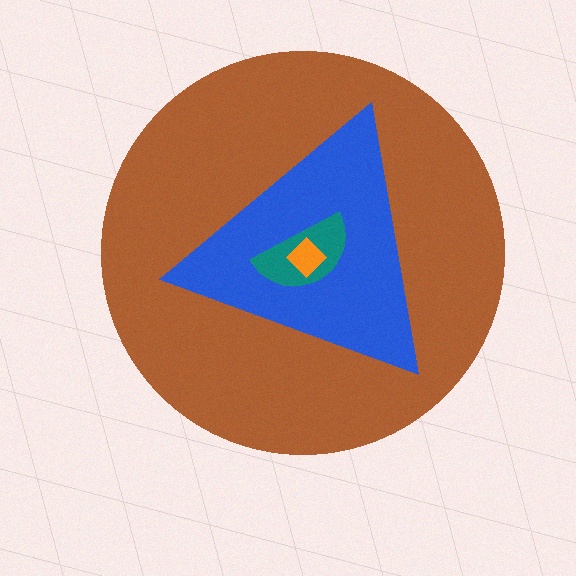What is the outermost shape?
The brown circle.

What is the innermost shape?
The orange diamond.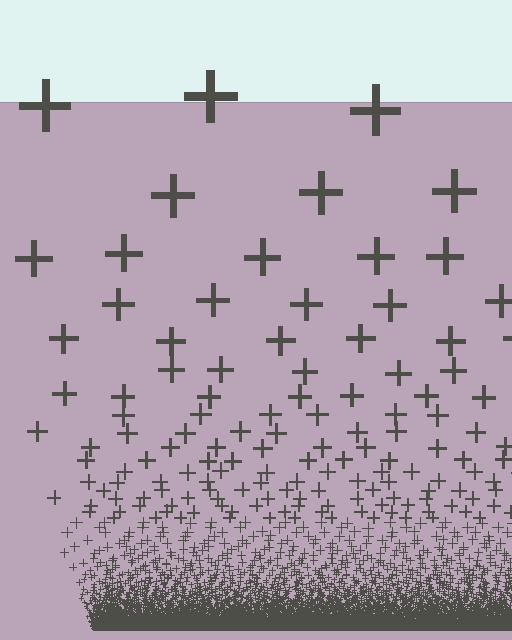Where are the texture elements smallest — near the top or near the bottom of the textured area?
Near the bottom.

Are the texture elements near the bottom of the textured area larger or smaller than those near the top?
Smaller. The gradient is inverted — elements near the bottom are smaller and denser.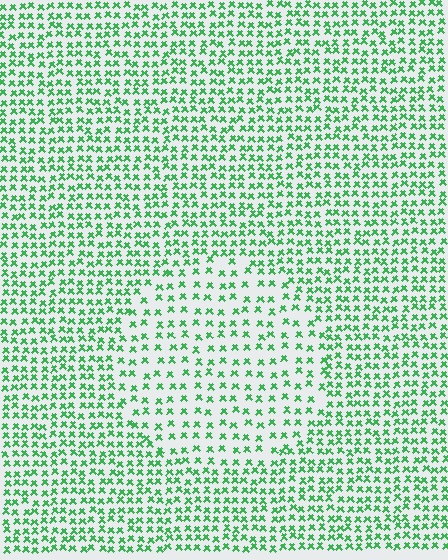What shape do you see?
I see a circle.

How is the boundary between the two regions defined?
The boundary is defined by a change in element density (approximately 1.8x ratio). All elements are the same color, size, and shape.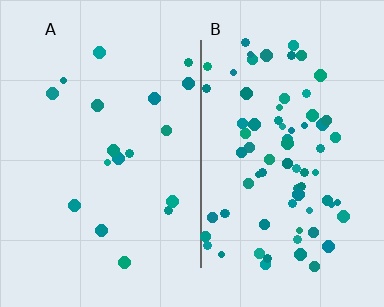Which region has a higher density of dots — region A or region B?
B (the right).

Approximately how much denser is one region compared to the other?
Approximately 4.2× — region B over region A.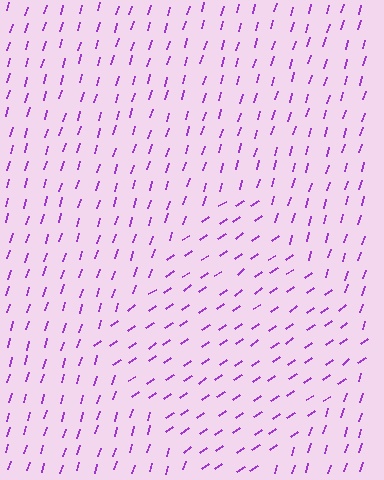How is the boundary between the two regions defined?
The boundary is defined purely by a change in line orientation (approximately 38 degrees difference). All lines are the same color and thickness.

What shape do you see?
I see a diamond.